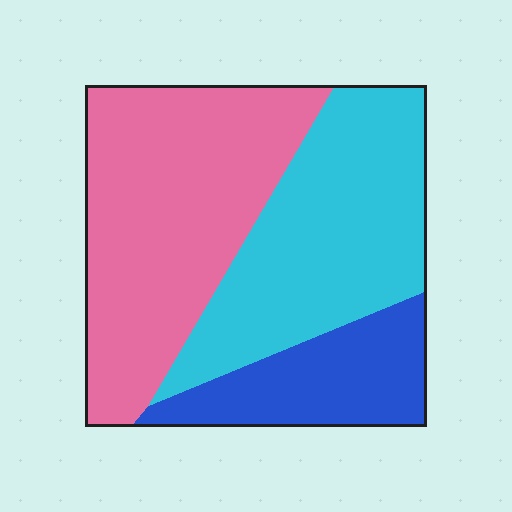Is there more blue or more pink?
Pink.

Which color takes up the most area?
Pink, at roughly 45%.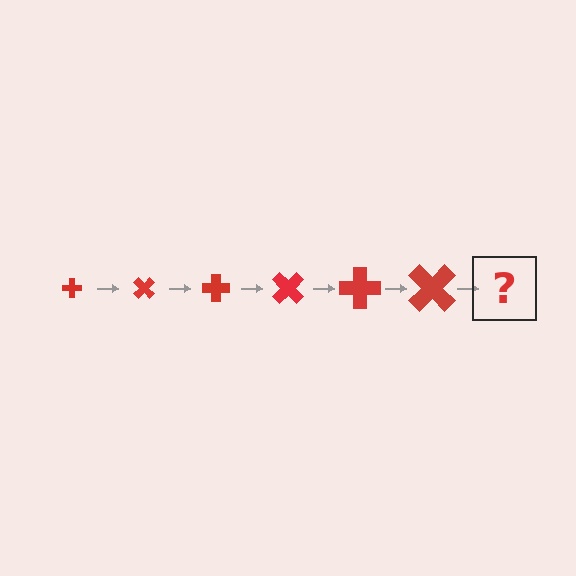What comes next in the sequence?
The next element should be a cross, larger than the previous one and rotated 270 degrees from the start.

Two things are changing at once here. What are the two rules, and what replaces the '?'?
The two rules are that the cross grows larger each step and it rotates 45 degrees each step. The '?' should be a cross, larger than the previous one and rotated 270 degrees from the start.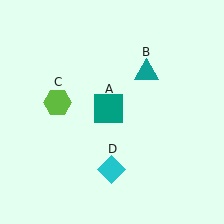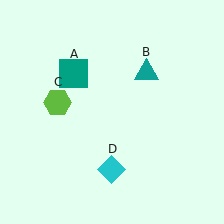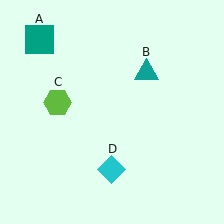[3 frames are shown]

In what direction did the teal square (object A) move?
The teal square (object A) moved up and to the left.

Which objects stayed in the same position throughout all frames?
Teal triangle (object B) and lime hexagon (object C) and cyan diamond (object D) remained stationary.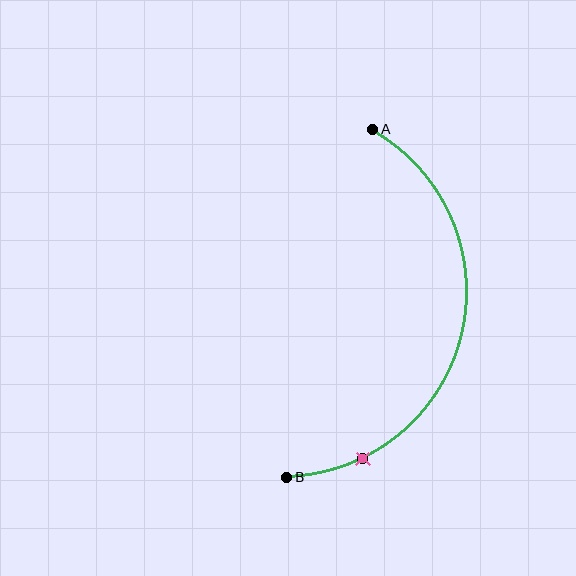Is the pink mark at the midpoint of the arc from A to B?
No. The pink mark lies on the arc but is closer to endpoint B. The arc midpoint would be at the point on the curve equidistant along the arc from both A and B.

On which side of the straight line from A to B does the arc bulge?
The arc bulges to the right of the straight line connecting A and B.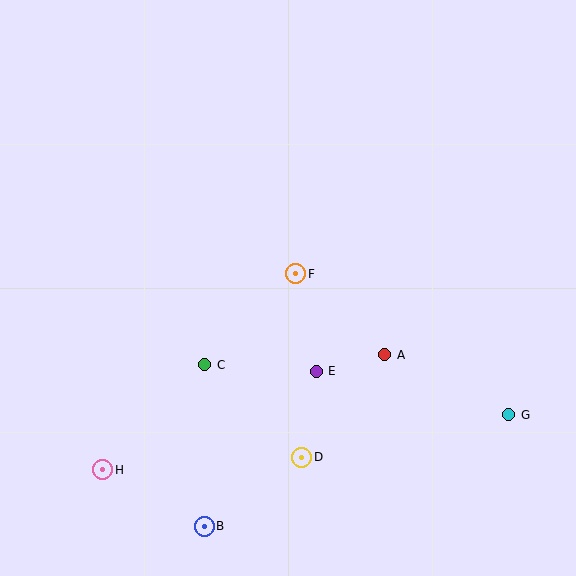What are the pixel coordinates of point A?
Point A is at (385, 355).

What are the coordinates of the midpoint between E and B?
The midpoint between E and B is at (260, 449).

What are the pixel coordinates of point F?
Point F is at (296, 274).